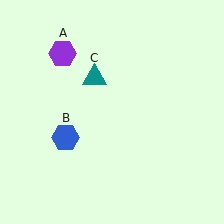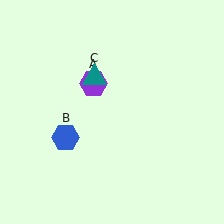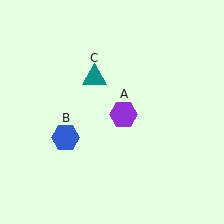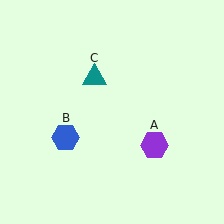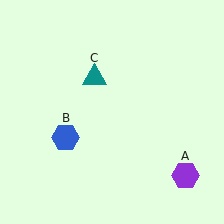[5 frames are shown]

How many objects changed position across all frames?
1 object changed position: purple hexagon (object A).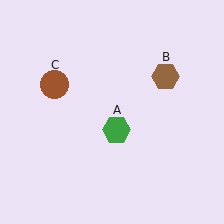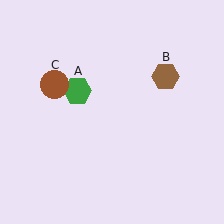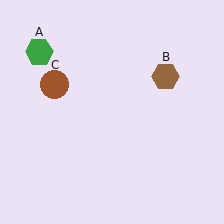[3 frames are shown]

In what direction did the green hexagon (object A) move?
The green hexagon (object A) moved up and to the left.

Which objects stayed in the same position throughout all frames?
Brown hexagon (object B) and brown circle (object C) remained stationary.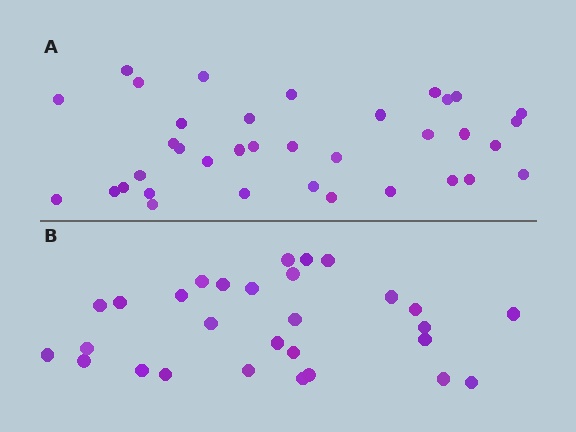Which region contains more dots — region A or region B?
Region A (the top region) has more dots.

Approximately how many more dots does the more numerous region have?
Region A has roughly 8 or so more dots than region B.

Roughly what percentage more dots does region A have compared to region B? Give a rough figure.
About 25% more.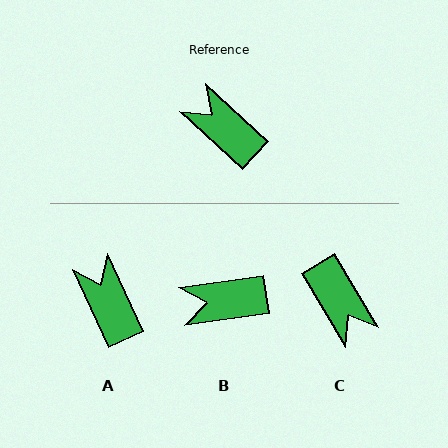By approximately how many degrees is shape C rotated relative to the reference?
Approximately 163 degrees counter-clockwise.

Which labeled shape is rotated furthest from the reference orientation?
C, about 163 degrees away.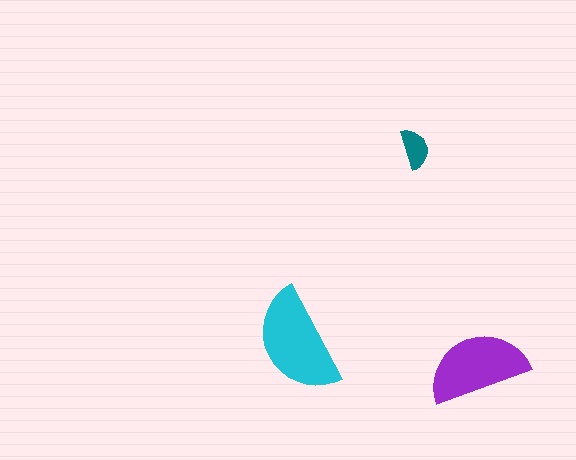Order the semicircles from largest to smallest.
the cyan one, the purple one, the teal one.